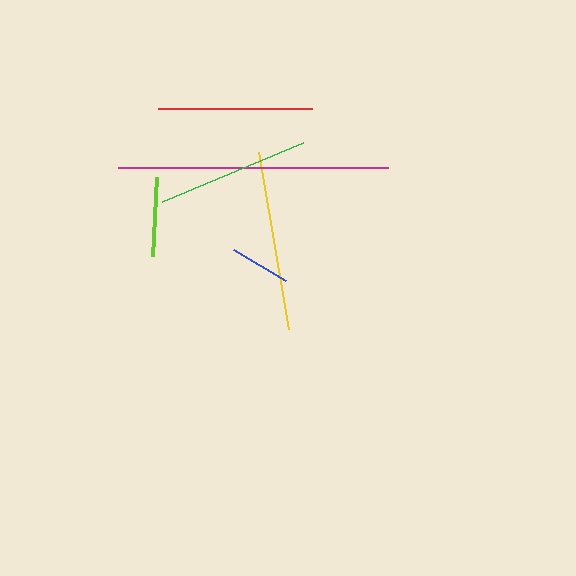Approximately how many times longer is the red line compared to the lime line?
The red line is approximately 1.9 times the length of the lime line.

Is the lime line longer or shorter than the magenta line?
The magenta line is longer than the lime line.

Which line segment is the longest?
The magenta line is the longest at approximately 270 pixels.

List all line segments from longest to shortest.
From longest to shortest: magenta, yellow, red, green, lime, blue.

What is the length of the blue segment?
The blue segment is approximately 60 pixels long.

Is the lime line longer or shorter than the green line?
The green line is longer than the lime line.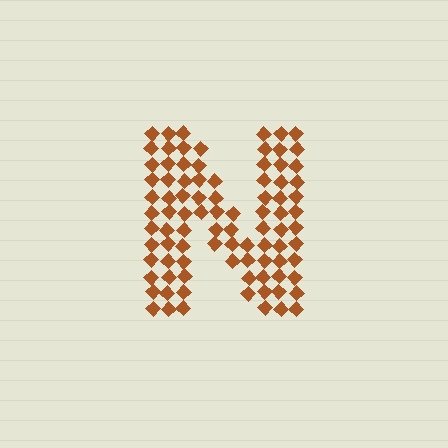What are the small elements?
The small elements are diamonds.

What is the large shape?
The large shape is the letter N.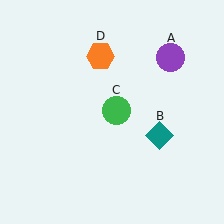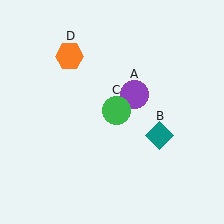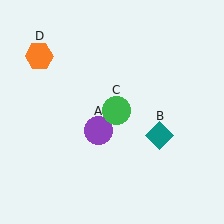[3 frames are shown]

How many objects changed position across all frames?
2 objects changed position: purple circle (object A), orange hexagon (object D).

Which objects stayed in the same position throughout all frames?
Teal diamond (object B) and green circle (object C) remained stationary.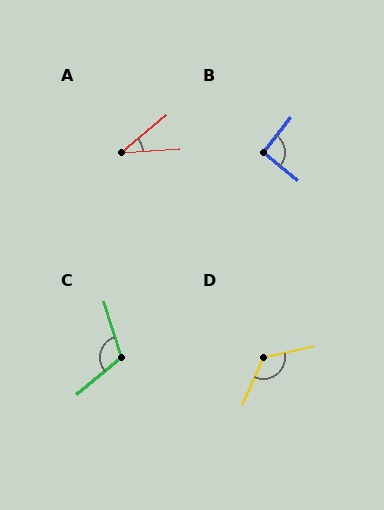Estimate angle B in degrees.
Approximately 91 degrees.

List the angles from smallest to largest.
A (36°), B (91°), C (112°), D (126°).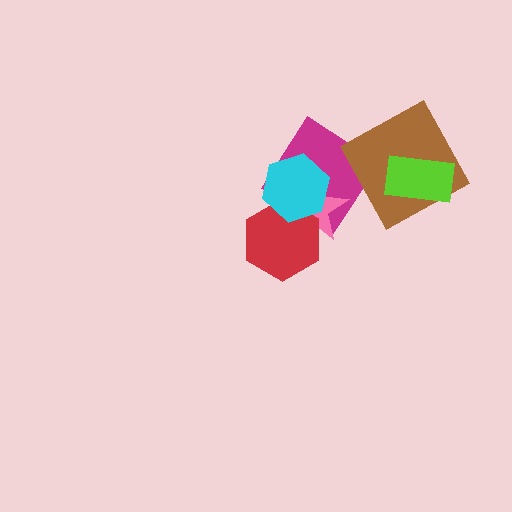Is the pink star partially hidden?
Yes, it is partially covered by another shape.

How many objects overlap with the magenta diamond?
3 objects overlap with the magenta diamond.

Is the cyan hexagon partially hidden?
No, no other shape covers it.